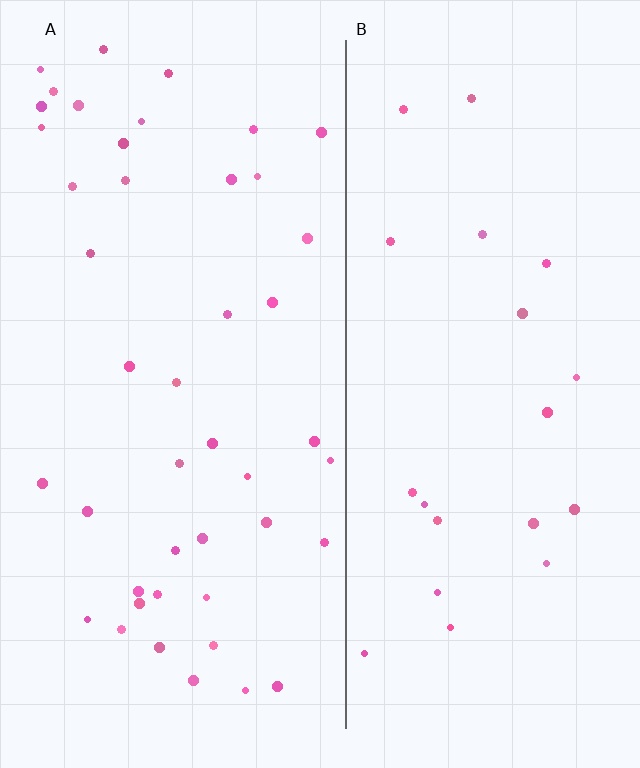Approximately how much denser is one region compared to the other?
Approximately 2.1× — region A over region B.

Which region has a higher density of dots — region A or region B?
A (the left).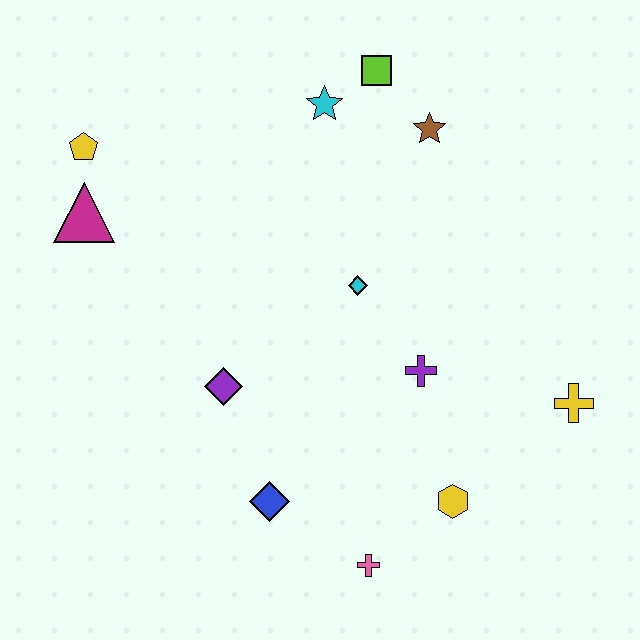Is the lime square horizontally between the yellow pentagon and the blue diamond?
No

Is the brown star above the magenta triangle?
Yes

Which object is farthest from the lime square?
The pink cross is farthest from the lime square.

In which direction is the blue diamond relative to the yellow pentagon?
The blue diamond is below the yellow pentagon.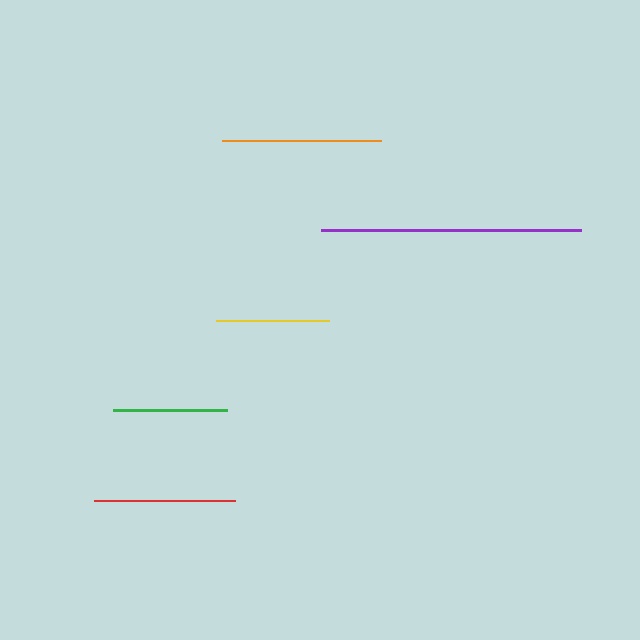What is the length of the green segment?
The green segment is approximately 114 pixels long.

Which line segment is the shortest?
The yellow line is the shortest at approximately 112 pixels.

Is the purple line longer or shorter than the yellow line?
The purple line is longer than the yellow line.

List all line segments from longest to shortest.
From longest to shortest: purple, orange, red, green, yellow.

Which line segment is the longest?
The purple line is the longest at approximately 260 pixels.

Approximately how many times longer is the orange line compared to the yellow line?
The orange line is approximately 1.4 times the length of the yellow line.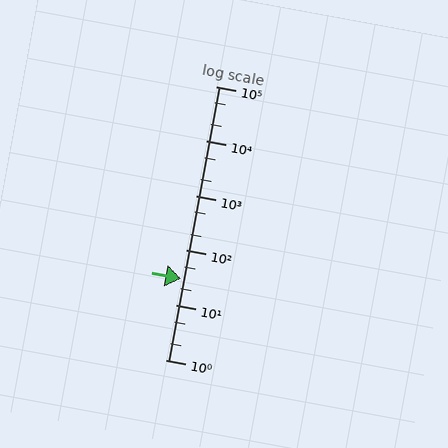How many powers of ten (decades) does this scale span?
The scale spans 5 decades, from 1 to 100000.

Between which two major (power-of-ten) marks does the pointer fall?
The pointer is between 10 and 100.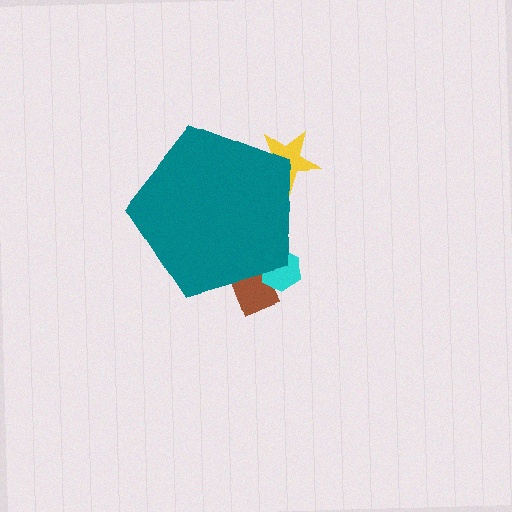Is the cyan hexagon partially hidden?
Yes, the cyan hexagon is partially hidden behind the teal pentagon.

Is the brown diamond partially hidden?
Yes, the brown diamond is partially hidden behind the teal pentagon.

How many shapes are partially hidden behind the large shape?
3 shapes are partially hidden.